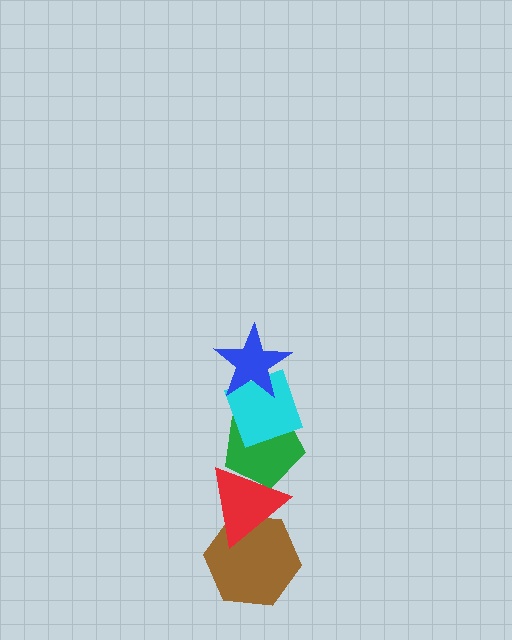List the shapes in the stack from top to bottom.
From top to bottom: the blue star, the cyan diamond, the green pentagon, the red triangle, the brown hexagon.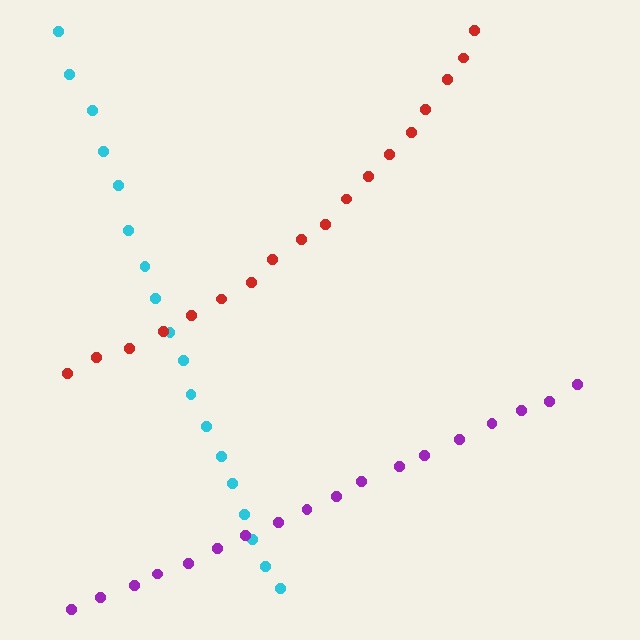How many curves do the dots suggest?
There are 3 distinct paths.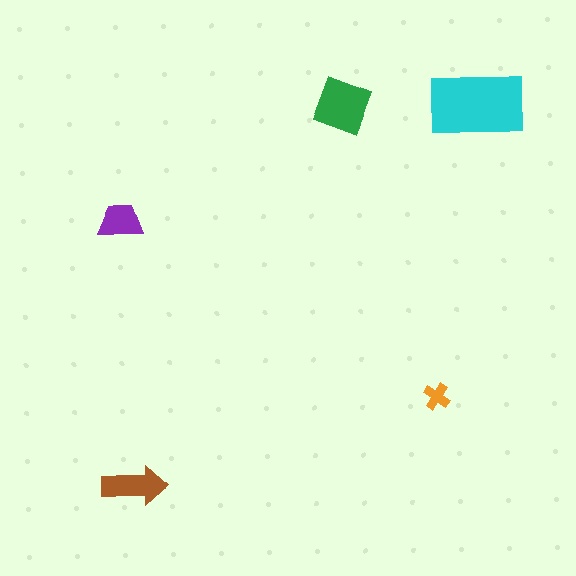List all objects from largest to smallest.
The cyan rectangle, the green diamond, the brown arrow, the purple trapezoid, the orange cross.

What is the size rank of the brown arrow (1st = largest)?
3rd.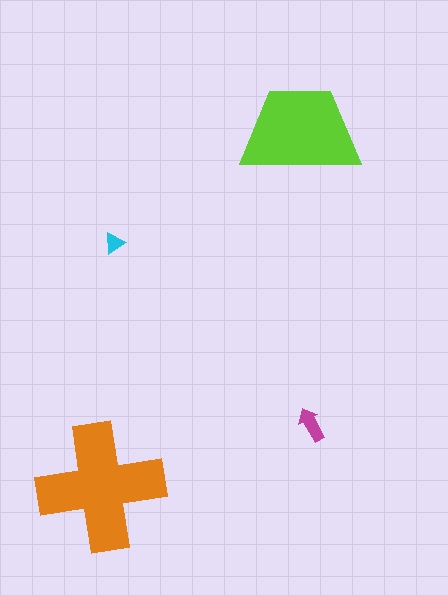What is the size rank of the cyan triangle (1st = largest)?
4th.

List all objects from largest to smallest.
The orange cross, the lime trapezoid, the magenta arrow, the cyan triangle.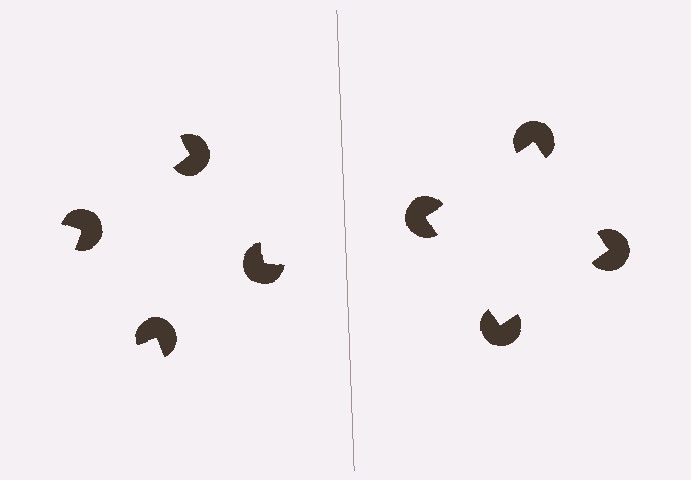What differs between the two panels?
The pac-man discs are positioned identically on both sides; only the wedge orientations differ. On the right they align to a square; on the left they are misaligned.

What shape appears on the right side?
An illusory square.